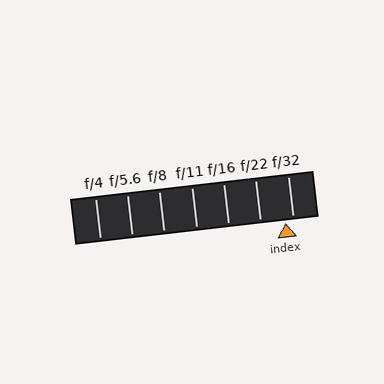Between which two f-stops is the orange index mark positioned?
The index mark is between f/22 and f/32.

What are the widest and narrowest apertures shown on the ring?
The widest aperture shown is f/4 and the narrowest is f/32.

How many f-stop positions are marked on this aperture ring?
There are 7 f-stop positions marked.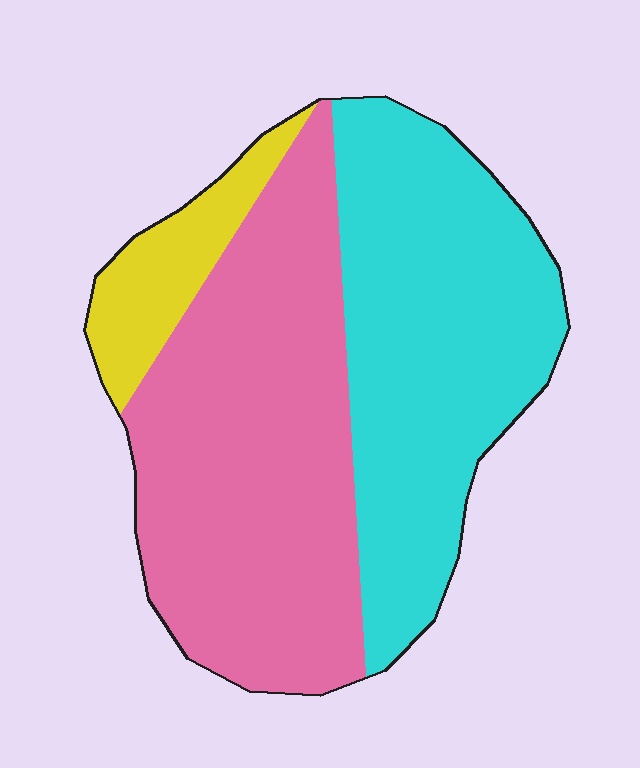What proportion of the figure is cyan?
Cyan takes up about two fifths (2/5) of the figure.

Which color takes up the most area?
Pink, at roughly 50%.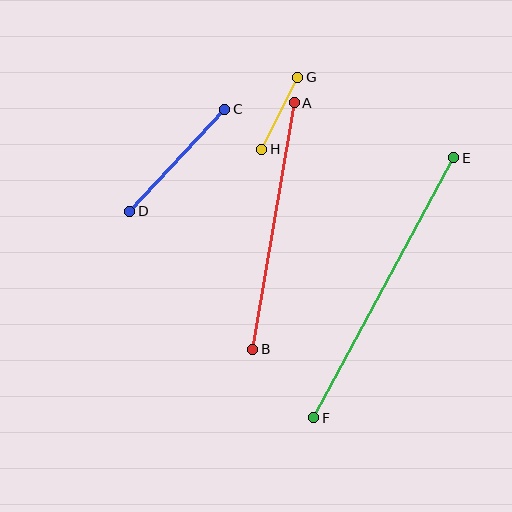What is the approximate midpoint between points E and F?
The midpoint is at approximately (384, 288) pixels.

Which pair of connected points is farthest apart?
Points E and F are farthest apart.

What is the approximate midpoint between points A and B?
The midpoint is at approximately (274, 226) pixels.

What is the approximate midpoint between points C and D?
The midpoint is at approximately (177, 160) pixels.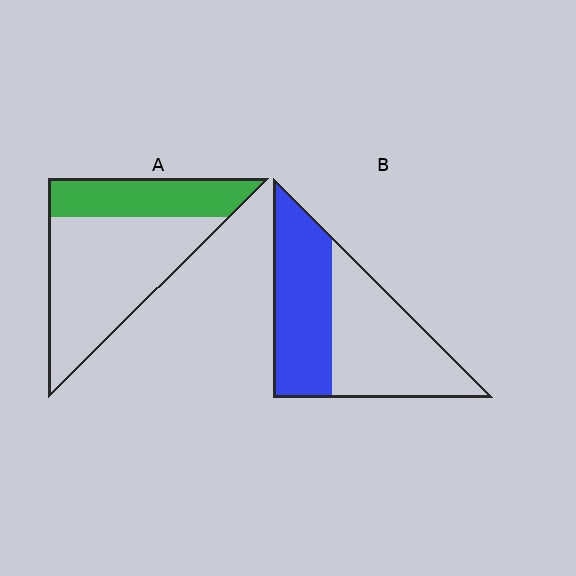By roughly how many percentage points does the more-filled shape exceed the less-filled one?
By roughly 15 percentage points (B over A).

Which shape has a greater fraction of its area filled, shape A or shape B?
Shape B.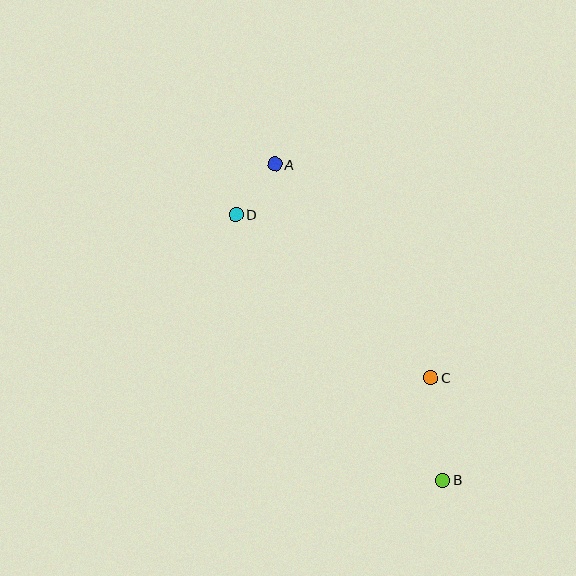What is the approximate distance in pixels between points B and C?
The distance between B and C is approximately 103 pixels.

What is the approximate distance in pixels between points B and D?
The distance between B and D is approximately 337 pixels.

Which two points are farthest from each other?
Points A and B are farthest from each other.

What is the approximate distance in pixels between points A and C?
The distance between A and C is approximately 264 pixels.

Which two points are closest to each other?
Points A and D are closest to each other.